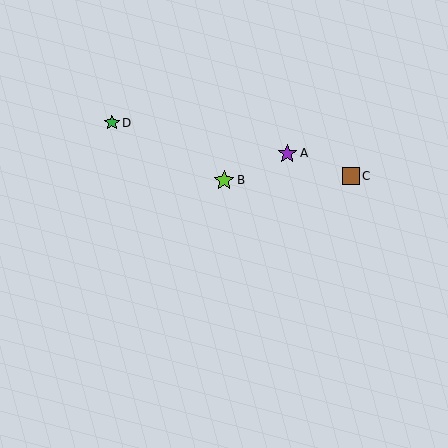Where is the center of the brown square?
The center of the brown square is at (351, 176).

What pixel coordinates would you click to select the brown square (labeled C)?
Click at (351, 176) to select the brown square C.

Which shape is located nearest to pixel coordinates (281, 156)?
The purple star (labeled A) at (287, 153) is nearest to that location.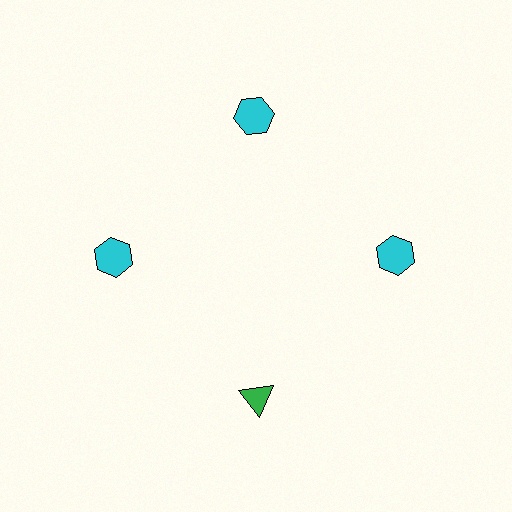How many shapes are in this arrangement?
There are 4 shapes arranged in a ring pattern.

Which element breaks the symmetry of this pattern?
The green triangle at roughly the 6 o'clock position breaks the symmetry. All other shapes are cyan hexagons.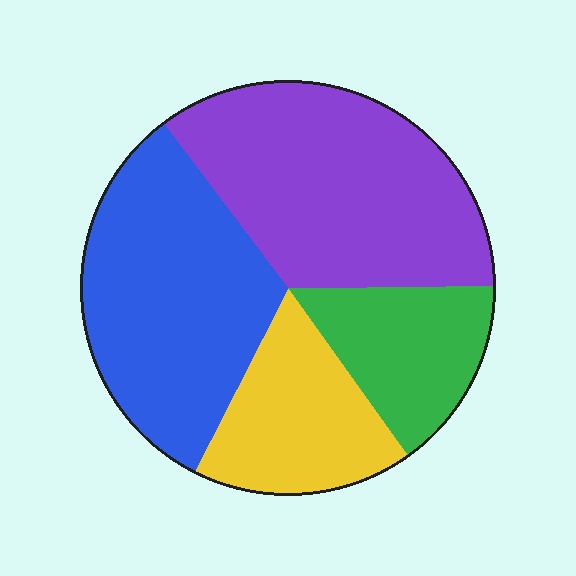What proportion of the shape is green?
Green takes up about one sixth (1/6) of the shape.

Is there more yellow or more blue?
Blue.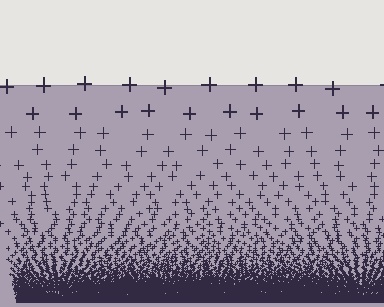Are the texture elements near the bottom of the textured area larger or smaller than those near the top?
Smaller. The gradient is inverted — elements near the bottom are smaller and denser.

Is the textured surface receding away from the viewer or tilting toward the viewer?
The surface appears to tilt toward the viewer. Texture elements get larger and sparser toward the top.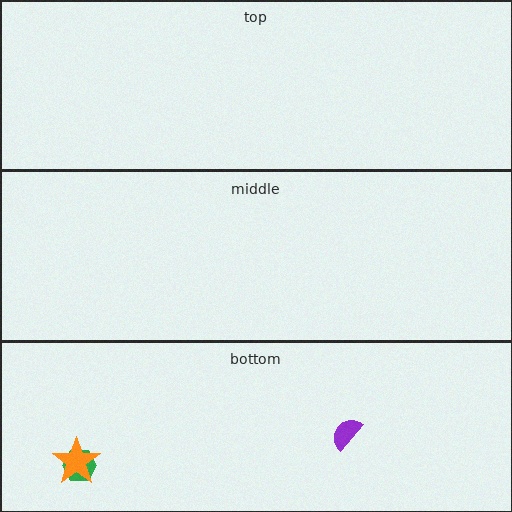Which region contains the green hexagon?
The bottom region.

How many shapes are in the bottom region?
3.